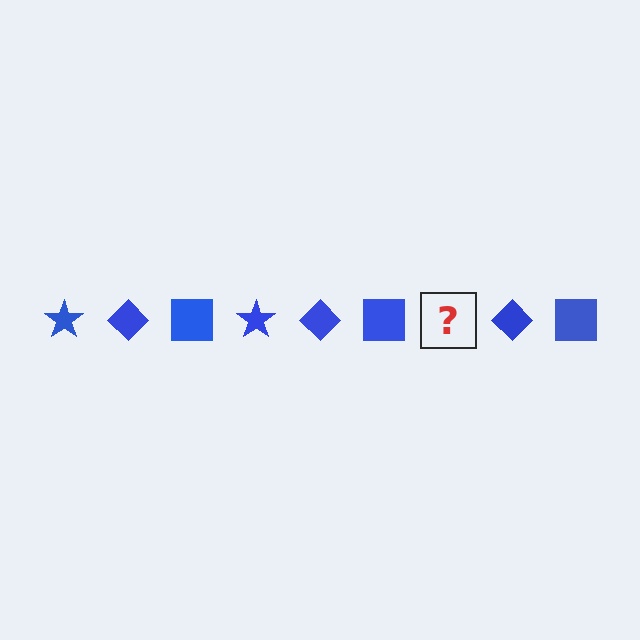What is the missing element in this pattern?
The missing element is a blue star.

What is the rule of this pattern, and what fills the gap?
The rule is that the pattern cycles through star, diamond, square shapes in blue. The gap should be filled with a blue star.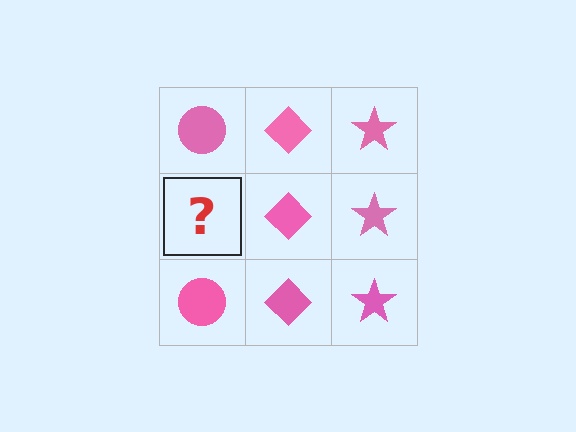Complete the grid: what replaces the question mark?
The question mark should be replaced with a pink circle.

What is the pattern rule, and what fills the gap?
The rule is that each column has a consistent shape. The gap should be filled with a pink circle.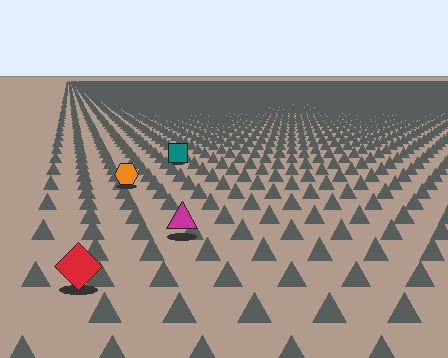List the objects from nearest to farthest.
From nearest to farthest: the red diamond, the magenta triangle, the orange hexagon, the teal square.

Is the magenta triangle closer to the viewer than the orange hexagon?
Yes. The magenta triangle is closer — you can tell from the texture gradient: the ground texture is coarser near it.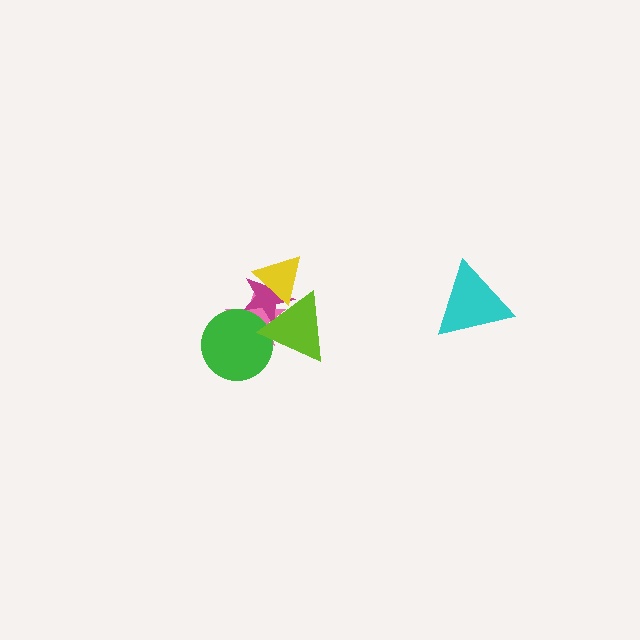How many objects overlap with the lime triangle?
4 objects overlap with the lime triangle.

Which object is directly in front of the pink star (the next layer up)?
The magenta star is directly in front of the pink star.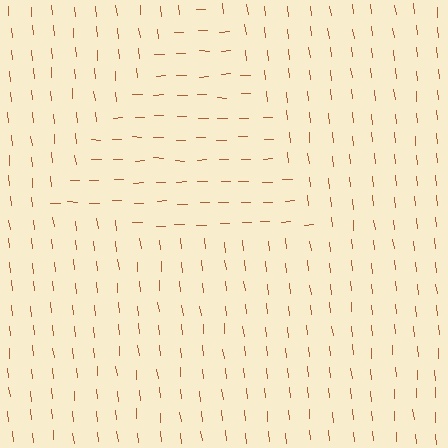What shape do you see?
I see a triangle.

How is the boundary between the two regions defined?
The boundary is defined purely by a change in line orientation (approximately 84 degrees difference). All lines are the same color and thickness.